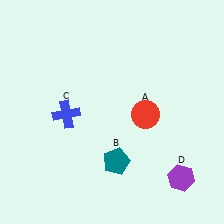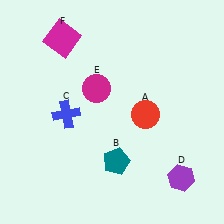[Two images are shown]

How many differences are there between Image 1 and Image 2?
There are 2 differences between the two images.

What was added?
A magenta circle (E), a magenta square (F) were added in Image 2.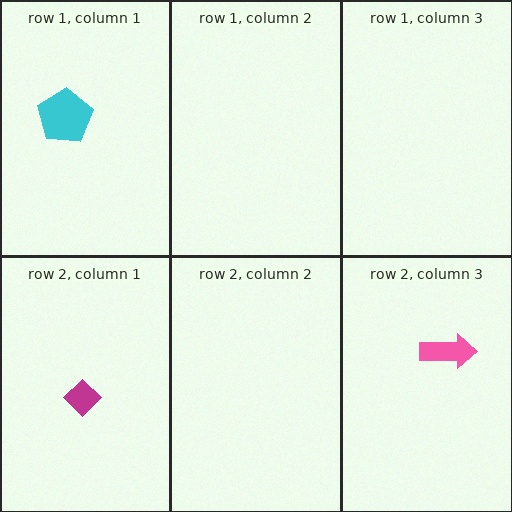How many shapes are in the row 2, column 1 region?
1.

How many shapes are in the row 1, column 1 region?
1.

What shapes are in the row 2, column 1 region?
The magenta diamond.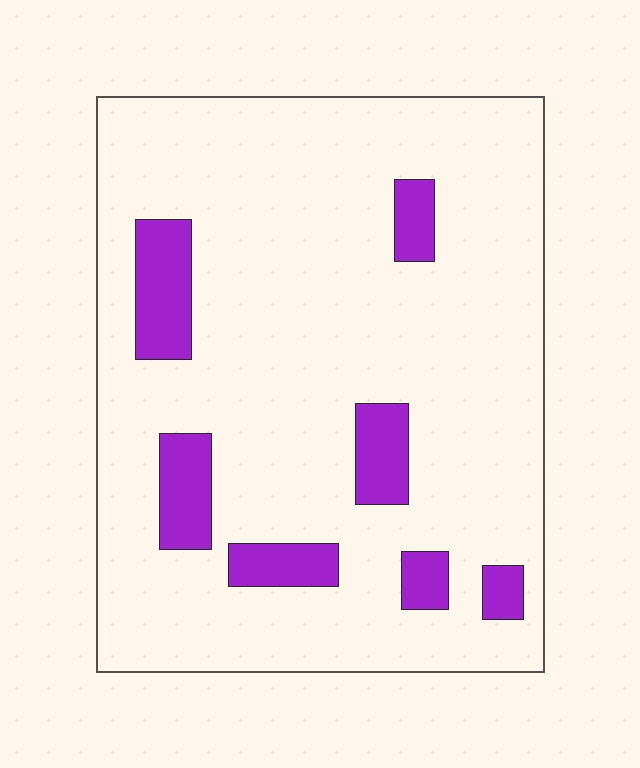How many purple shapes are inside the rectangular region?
7.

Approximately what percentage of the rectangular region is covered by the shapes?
Approximately 15%.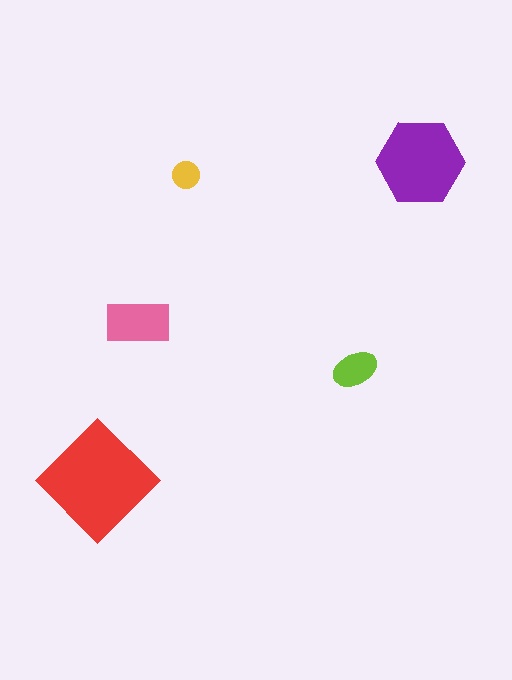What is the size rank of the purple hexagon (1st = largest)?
2nd.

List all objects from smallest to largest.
The yellow circle, the lime ellipse, the pink rectangle, the purple hexagon, the red diamond.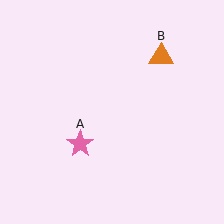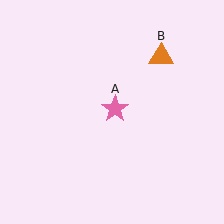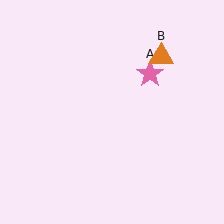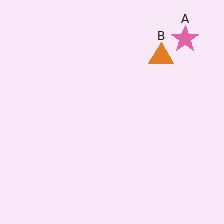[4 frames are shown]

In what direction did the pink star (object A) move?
The pink star (object A) moved up and to the right.